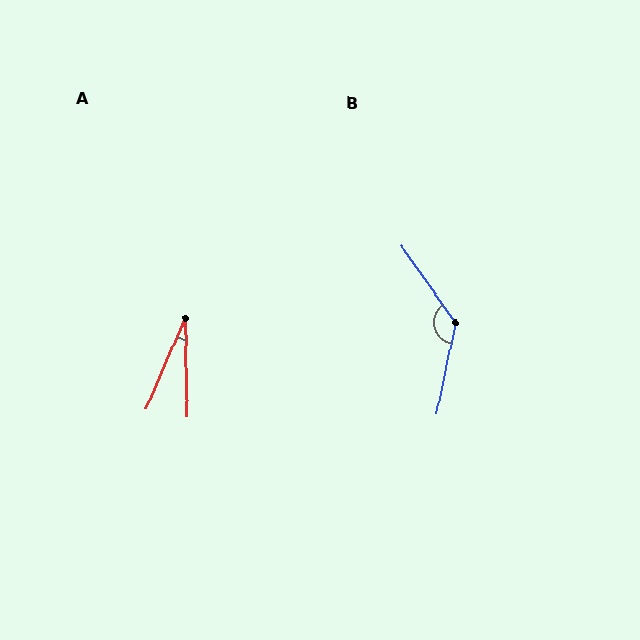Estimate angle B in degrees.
Approximately 133 degrees.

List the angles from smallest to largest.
A (24°), B (133°).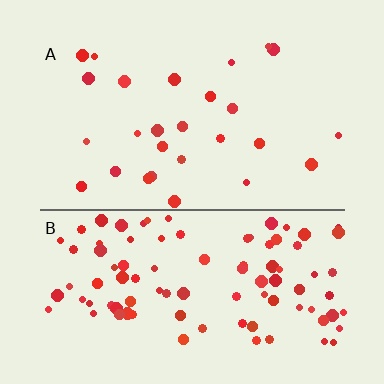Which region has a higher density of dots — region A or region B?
B (the bottom).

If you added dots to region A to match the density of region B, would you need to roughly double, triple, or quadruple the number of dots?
Approximately quadruple.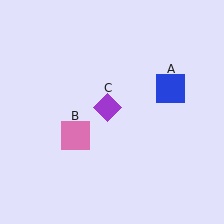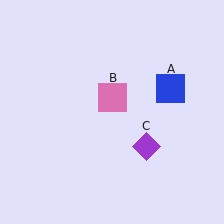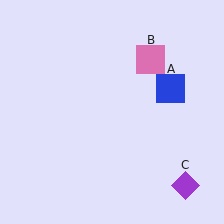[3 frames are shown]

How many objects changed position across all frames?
2 objects changed position: pink square (object B), purple diamond (object C).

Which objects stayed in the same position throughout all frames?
Blue square (object A) remained stationary.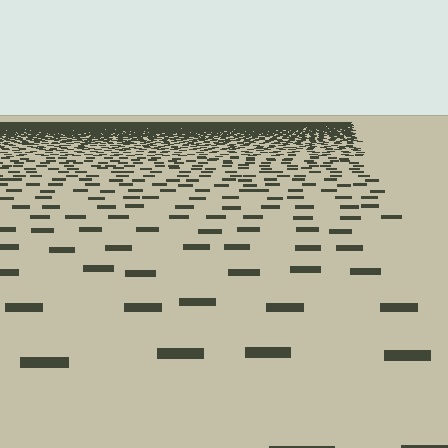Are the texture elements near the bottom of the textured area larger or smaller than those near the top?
Larger. Near the bottom, elements are closer to the viewer and appear at a bigger on-screen size.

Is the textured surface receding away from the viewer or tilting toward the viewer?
The surface is receding away from the viewer. Texture elements get smaller and denser toward the top.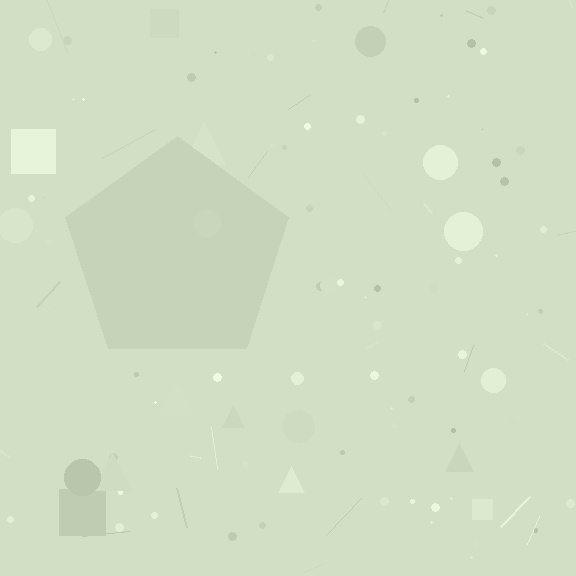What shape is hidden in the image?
A pentagon is hidden in the image.